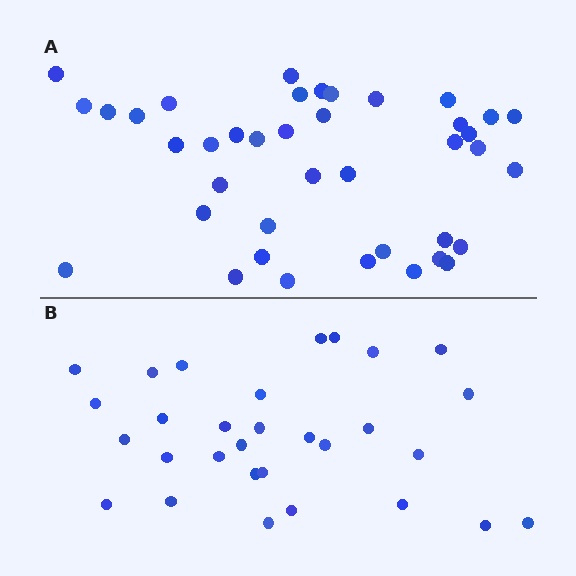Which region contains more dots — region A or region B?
Region A (the top region) has more dots.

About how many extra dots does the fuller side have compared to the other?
Region A has roughly 10 or so more dots than region B.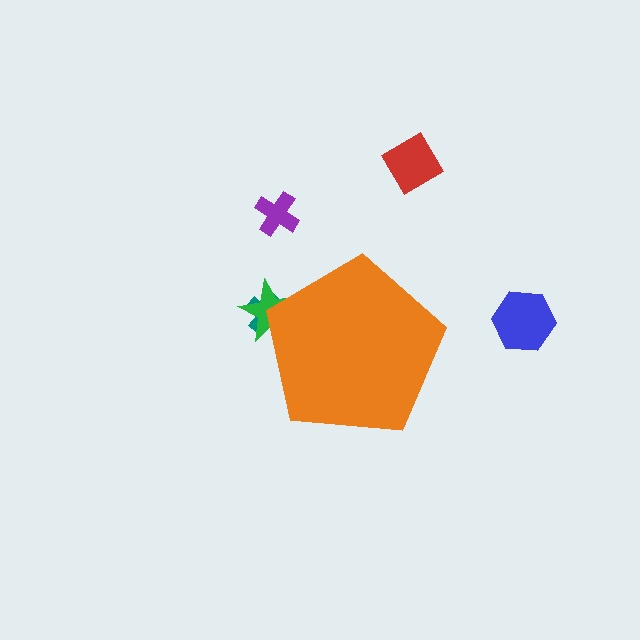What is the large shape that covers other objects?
An orange pentagon.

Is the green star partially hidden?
Yes, the green star is partially hidden behind the orange pentagon.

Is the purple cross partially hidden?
No, the purple cross is fully visible.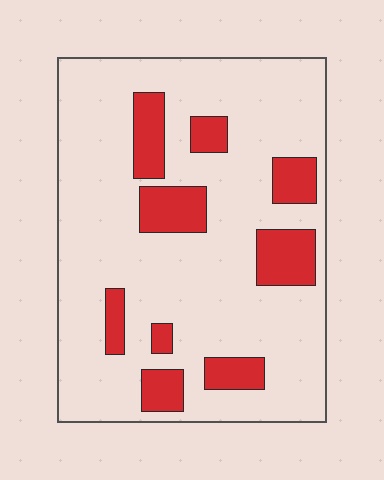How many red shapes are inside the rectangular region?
9.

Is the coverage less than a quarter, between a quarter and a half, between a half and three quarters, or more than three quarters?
Less than a quarter.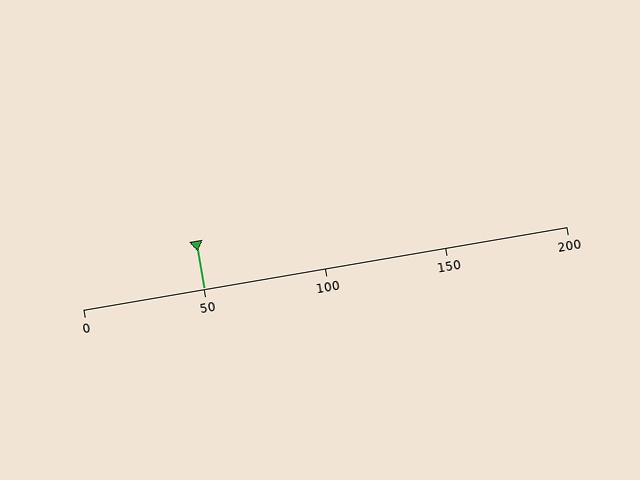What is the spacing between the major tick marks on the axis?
The major ticks are spaced 50 apart.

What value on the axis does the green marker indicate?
The marker indicates approximately 50.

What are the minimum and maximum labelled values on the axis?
The axis runs from 0 to 200.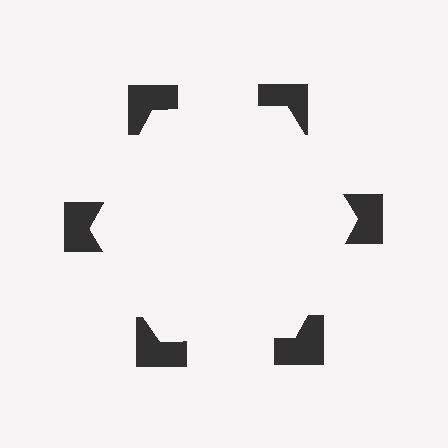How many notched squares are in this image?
There are 6 — one at each vertex of the illusory hexagon.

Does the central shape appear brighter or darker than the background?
It typically appears slightly brighter than the background, even though no actual brightness change is drawn.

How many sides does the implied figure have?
6 sides.